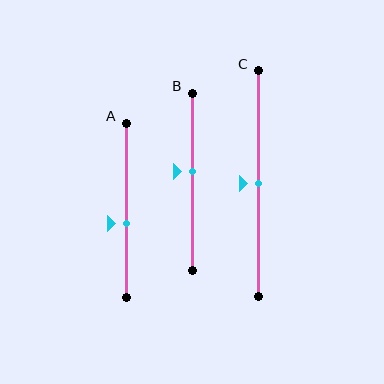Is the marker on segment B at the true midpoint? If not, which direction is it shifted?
No, the marker on segment B is shifted upward by about 6% of the segment length.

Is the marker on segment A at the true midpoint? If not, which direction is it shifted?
No, the marker on segment A is shifted downward by about 7% of the segment length.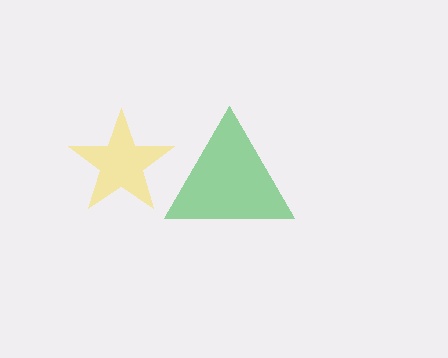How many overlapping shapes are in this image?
There are 2 overlapping shapes in the image.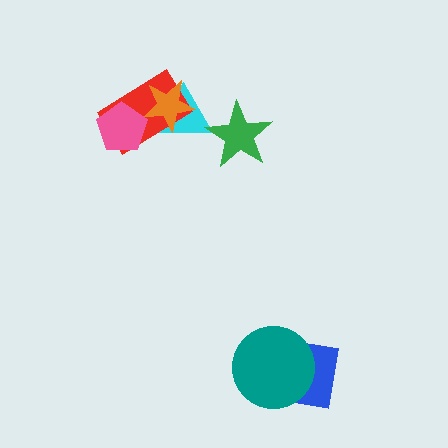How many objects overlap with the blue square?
1 object overlaps with the blue square.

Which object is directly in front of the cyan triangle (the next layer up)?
The red rectangle is directly in front of the cyan triangle.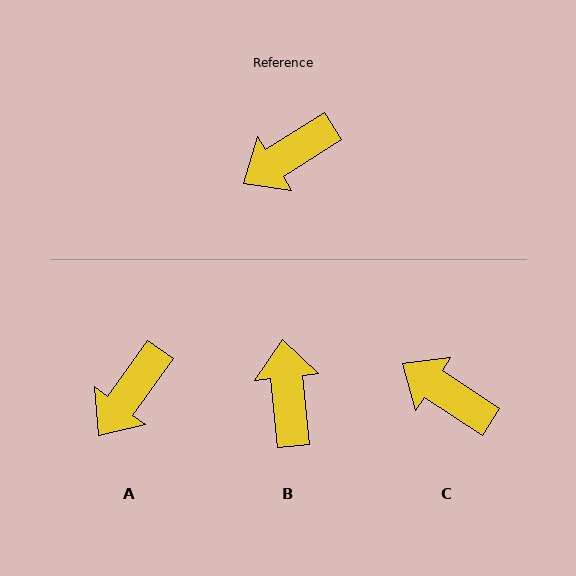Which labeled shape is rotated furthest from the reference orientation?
B, about 116 degrees away.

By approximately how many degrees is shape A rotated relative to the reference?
Approximately 22 degrees counter-clockwise.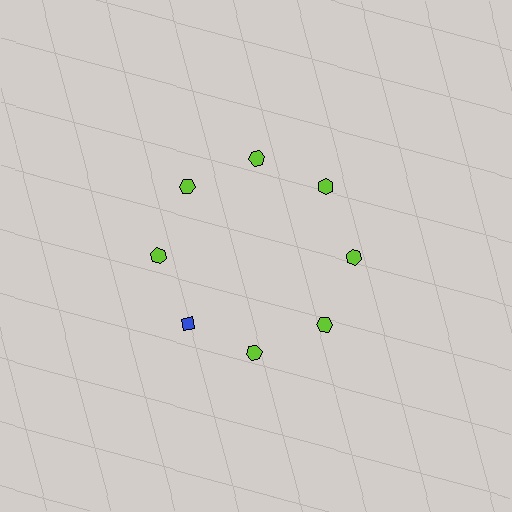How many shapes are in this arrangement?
There are 8 shapes arranged in a ring pattern.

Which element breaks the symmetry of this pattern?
The blue diamond at roughly the 8 o'clock position breaks the symmetry. All other shapes are lime hexagons.